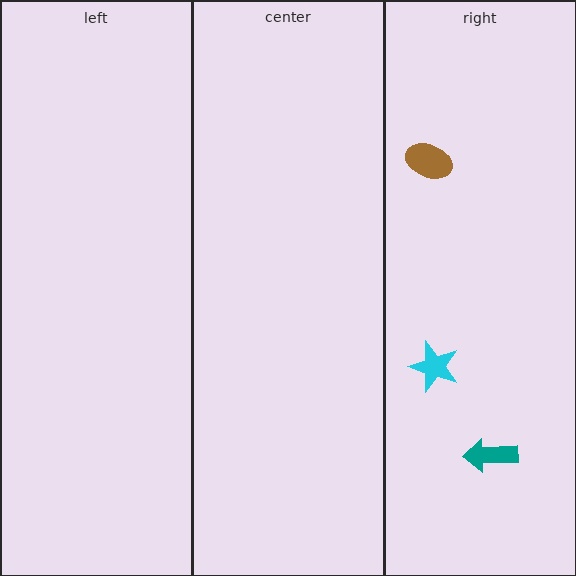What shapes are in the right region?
The brown ellipse, the teal arrow, the cyan star.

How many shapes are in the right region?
3.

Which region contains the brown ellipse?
The right region.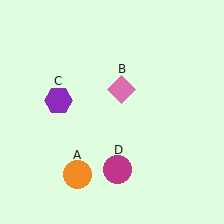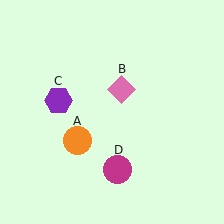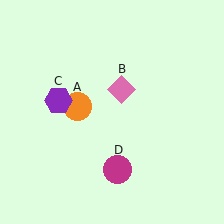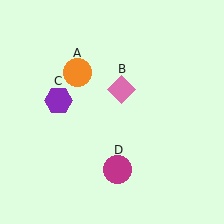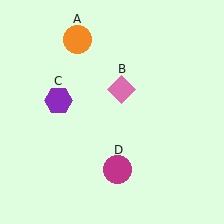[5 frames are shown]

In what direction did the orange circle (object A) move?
The orange circle (object A) moved up.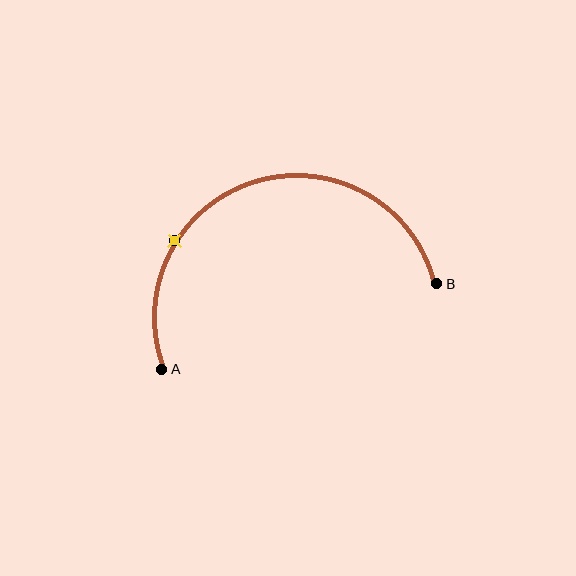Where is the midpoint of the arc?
The arc midpoint is the point on the curve farthest from the straight line joining A and B. It sits above that line.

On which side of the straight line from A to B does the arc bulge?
The arc bulges above the straight line connecting A and B.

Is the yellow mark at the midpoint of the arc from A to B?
No. The yellow mark lies on the arc but is closer to endpoint A. The arc midpoint would be at the point on the curve equidistant along the arc from both A and B.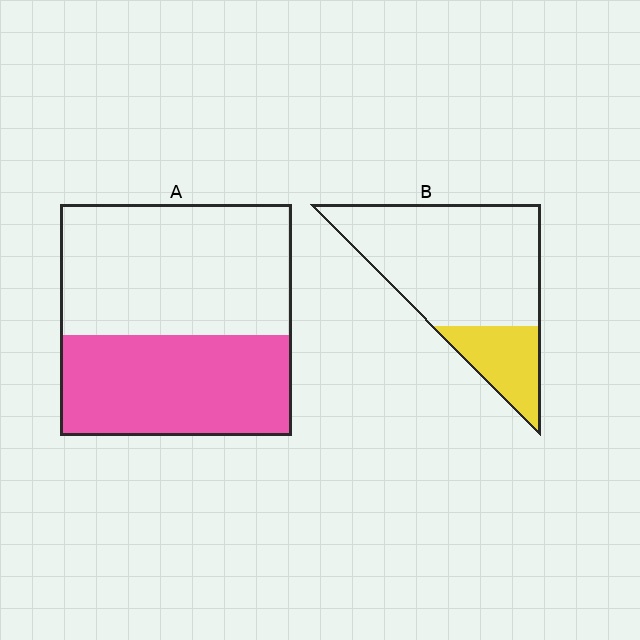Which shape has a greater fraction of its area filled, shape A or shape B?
Shape A.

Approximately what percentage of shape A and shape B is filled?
A is approximately 45% and B is approximately 25%.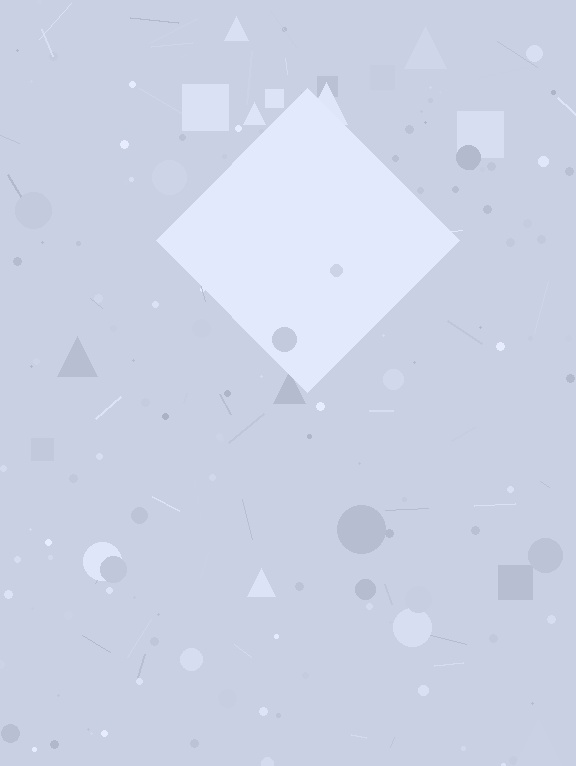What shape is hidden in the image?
A diamond is hidden in the image.